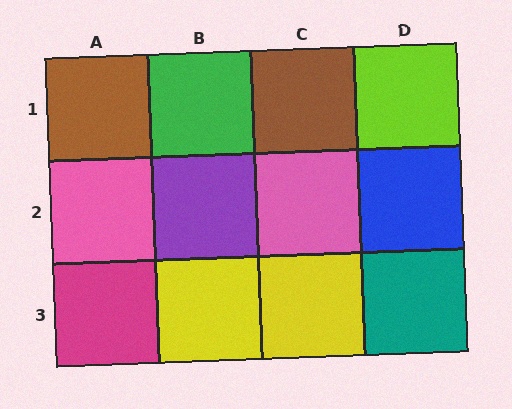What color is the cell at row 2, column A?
Pink.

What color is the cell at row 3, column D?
Teal.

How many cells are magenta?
1 cell is magenta.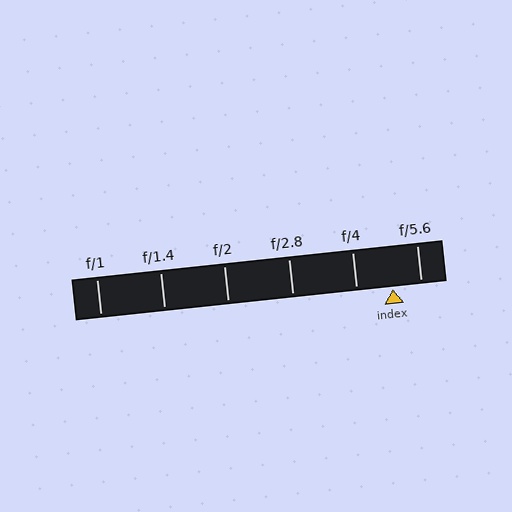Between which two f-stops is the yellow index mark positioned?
The index mark is between f/4 and f/5.6.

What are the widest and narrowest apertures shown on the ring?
The widest aperture shown is f/1 and the narrowest is f/5.6.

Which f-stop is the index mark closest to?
The index mark is closest to f/5.6.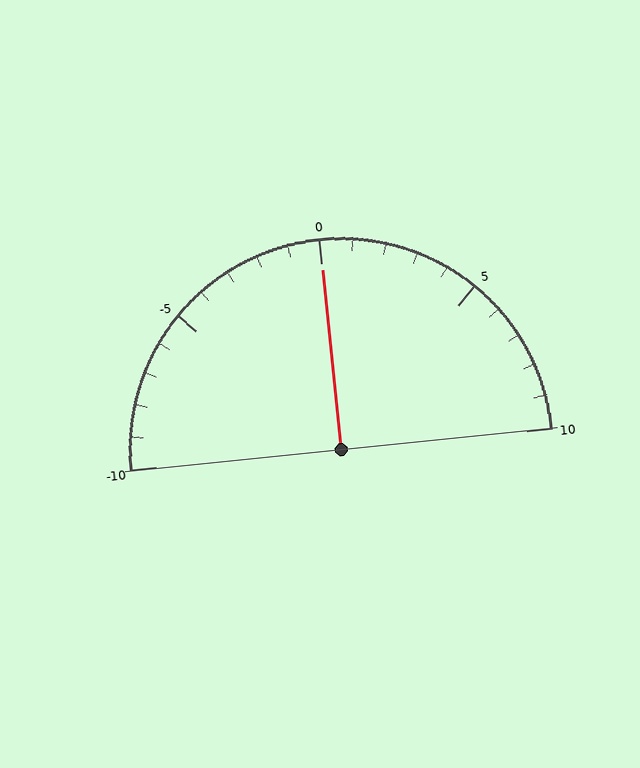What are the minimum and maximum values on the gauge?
The gauge ranges from -10 to 10.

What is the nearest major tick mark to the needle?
The nearest major tick mark is 0.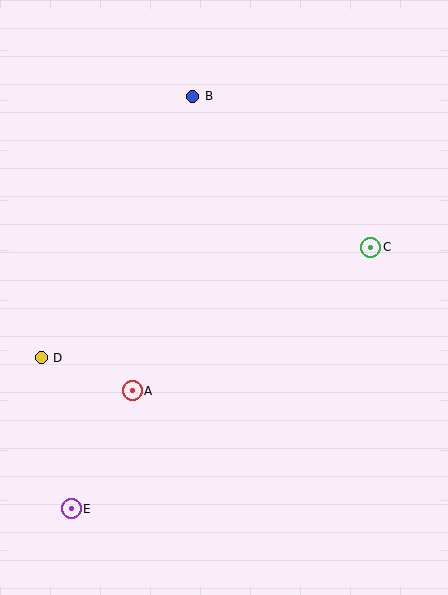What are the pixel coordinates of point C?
Point C is at (371, 247).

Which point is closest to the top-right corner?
Point C is closest to the top-right corner.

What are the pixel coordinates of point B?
Point B is at (193, 96).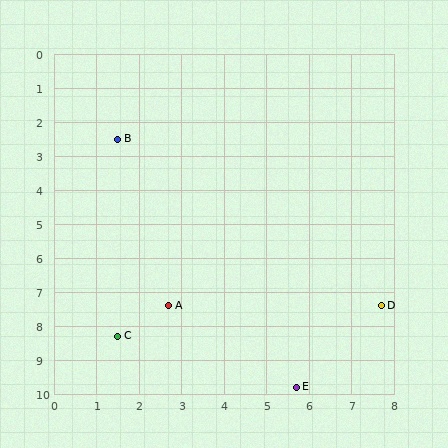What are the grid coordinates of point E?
Point E is at approximately (5.7, 9.8).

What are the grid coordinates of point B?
Point B is at approximately (1.5, 2.5).